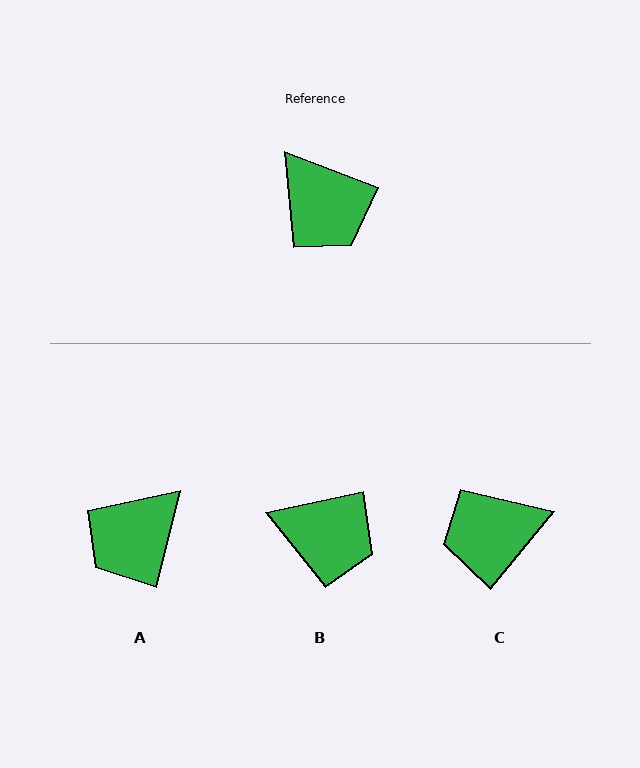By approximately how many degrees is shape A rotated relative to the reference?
Approximately 83 degrees clockwise.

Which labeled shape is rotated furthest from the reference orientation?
C, about 109 degrees away.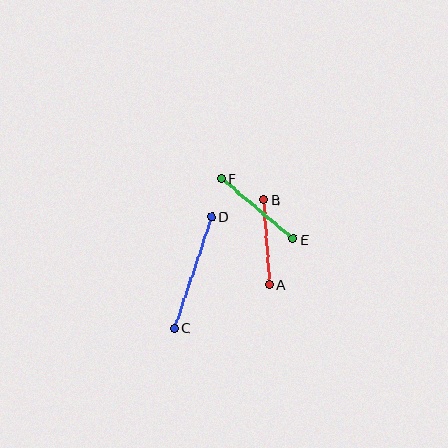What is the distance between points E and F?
The distance is approximately 94 pixels.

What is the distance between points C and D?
The distance is approximately 117 pixels.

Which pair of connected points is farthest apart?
Points C and D are farthest apart.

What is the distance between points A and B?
The distance is approximately 85 pixels.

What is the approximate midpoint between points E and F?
The midpoint is at approximately (257, 209) pixels.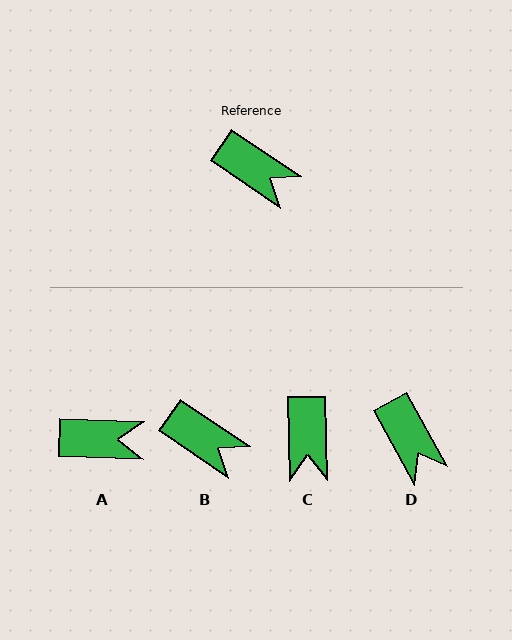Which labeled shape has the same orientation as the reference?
B.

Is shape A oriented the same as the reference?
No, it is off by about 32 degrees.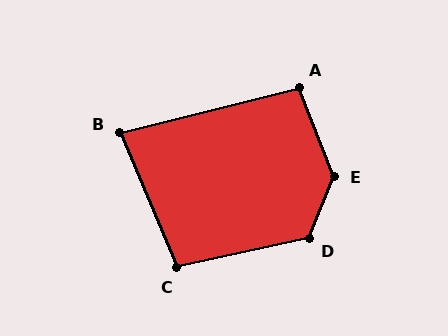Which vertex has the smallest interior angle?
B, at approximately 81 degrees.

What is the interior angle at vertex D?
Approximately 124 degrees (obtuse).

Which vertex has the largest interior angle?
E, at approximately 137 degrees.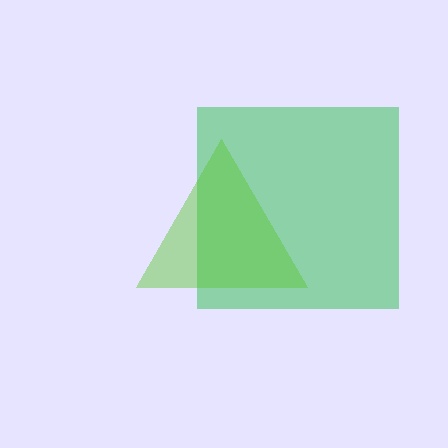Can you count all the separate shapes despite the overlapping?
Yes, there are 2 separate shapes.